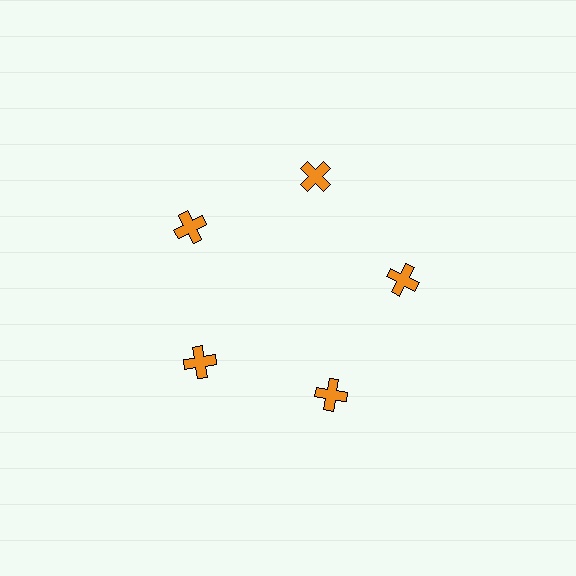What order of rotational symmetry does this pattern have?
This pattern has 5-fold rotational symmetry.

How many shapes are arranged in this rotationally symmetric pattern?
There are 5 shapes, arranged in 5 groups of 1.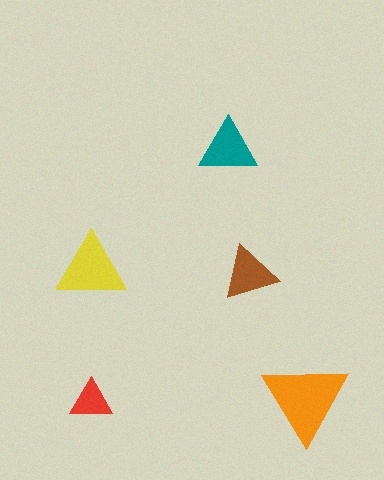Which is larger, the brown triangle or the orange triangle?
The orange one.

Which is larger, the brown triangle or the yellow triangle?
The yellow one.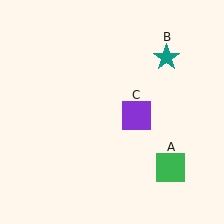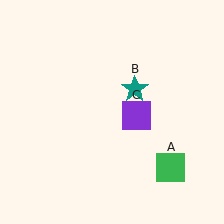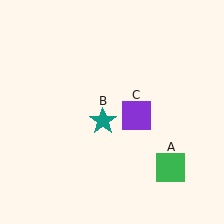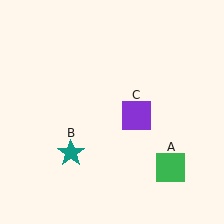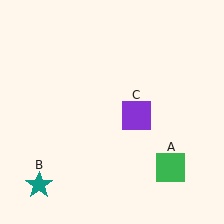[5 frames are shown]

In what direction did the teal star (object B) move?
The teal star (object B) moved down and to the left.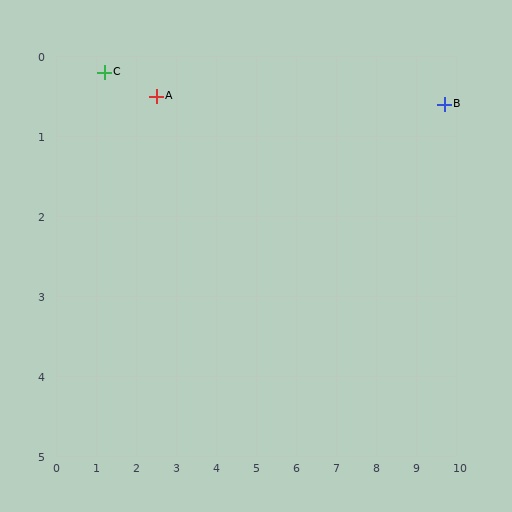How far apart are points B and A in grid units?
Points B and A are about 7.2 grid units apart.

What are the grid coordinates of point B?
Point B is at approximately (9.7, 0.6).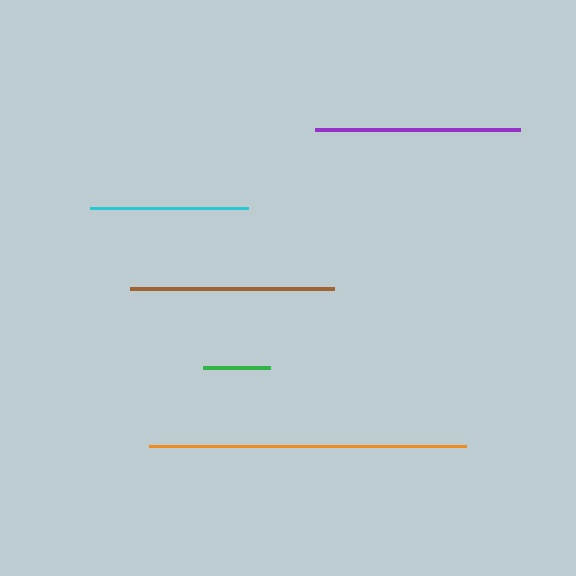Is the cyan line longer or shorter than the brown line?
The brown line is longer than the cyan line.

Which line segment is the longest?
The orange line is the longest at approximately 317 pixels.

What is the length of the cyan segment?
The cyan segment is approximately 158 pixels long.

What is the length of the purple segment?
The purple segment is approximately 205 pixels long.